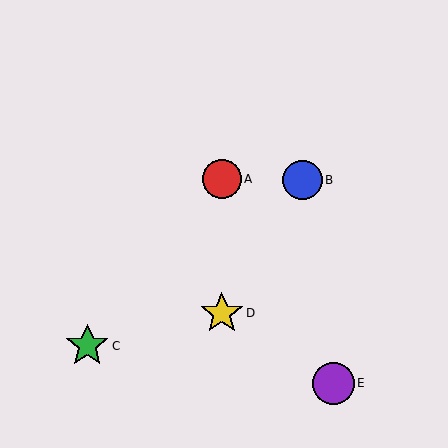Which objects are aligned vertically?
Objects A, D are aligned vertically.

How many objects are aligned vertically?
2 objects (A, D) are aligned vertically.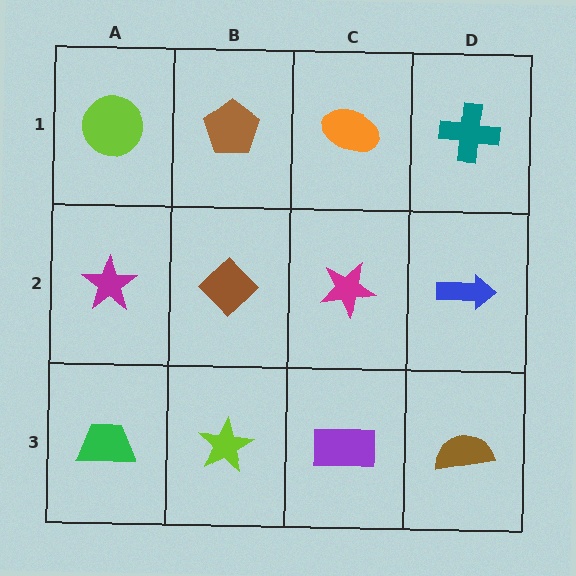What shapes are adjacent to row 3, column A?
A magenta star (row 2, column A), a lime star (row 3, column B).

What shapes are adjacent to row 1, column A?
A magenta star (row 2, column A), a brown pentagon (row 1, column B).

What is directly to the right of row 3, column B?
A purple rectangle.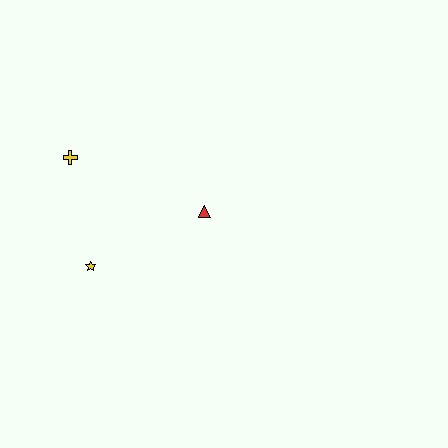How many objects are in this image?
There are 3 objects.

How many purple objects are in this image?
There are no purple objects.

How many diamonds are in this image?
There are no diamonds.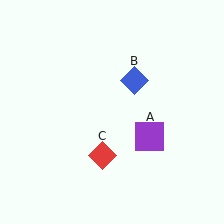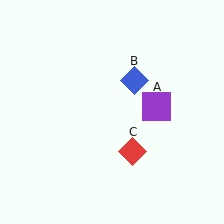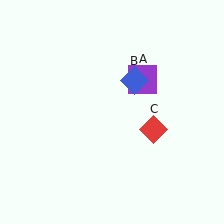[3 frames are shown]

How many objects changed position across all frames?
2 objects changed position: purple square (object A), red diamond (object C).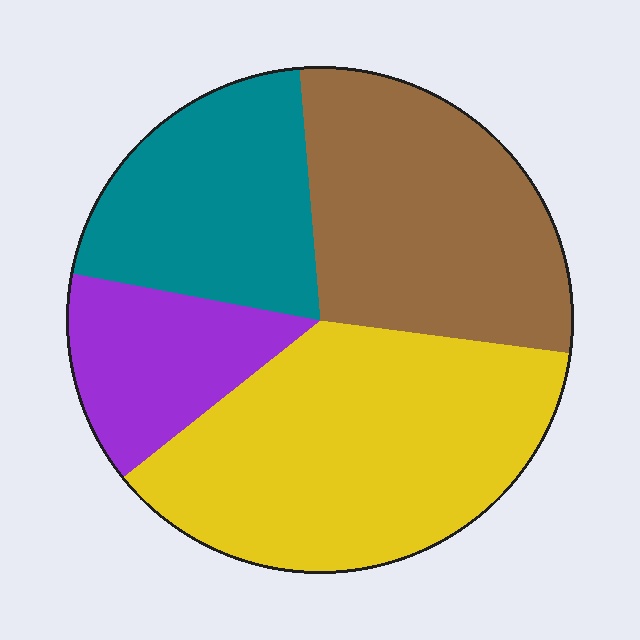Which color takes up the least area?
Purple, at roughly 15%.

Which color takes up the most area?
Yellow, at roughly 35%.